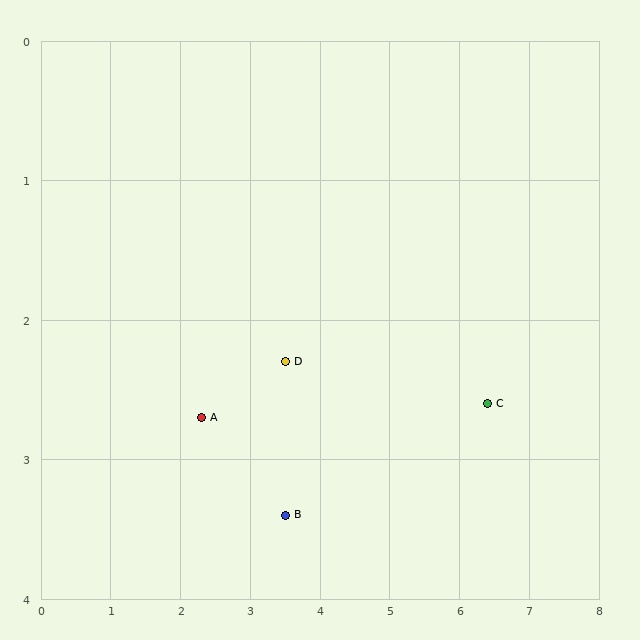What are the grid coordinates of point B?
Point B is at approximately (3.5, 3.4).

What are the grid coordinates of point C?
Point C is at approximately (6.4, 2.6).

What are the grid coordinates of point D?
Point D is at approximately (3.5, 2.3).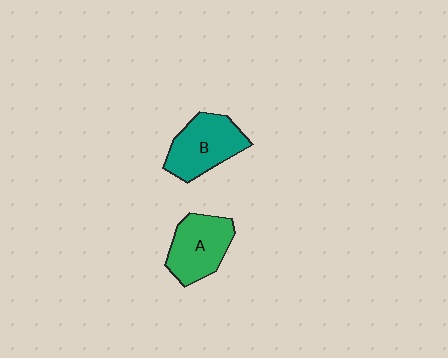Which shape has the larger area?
Shape B (teal).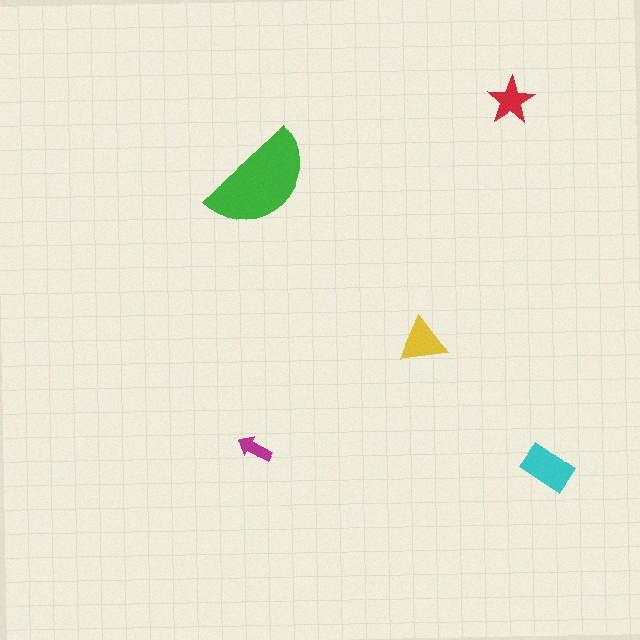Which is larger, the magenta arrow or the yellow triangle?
The yellow triangle.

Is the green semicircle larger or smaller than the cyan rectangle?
Larger.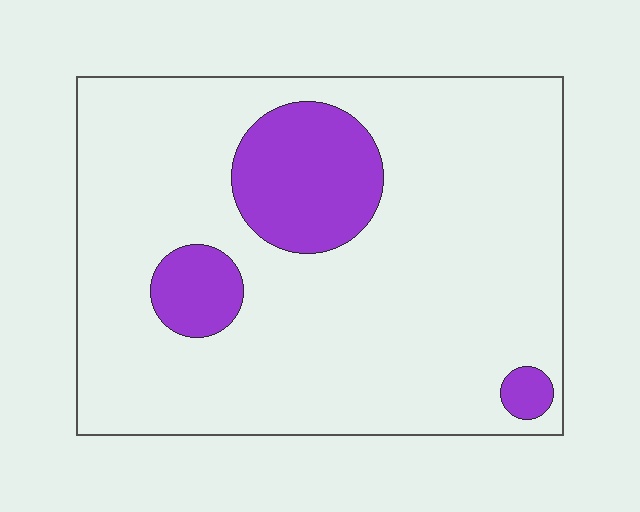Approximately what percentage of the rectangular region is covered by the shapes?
Approximately 15%.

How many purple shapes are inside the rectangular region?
3.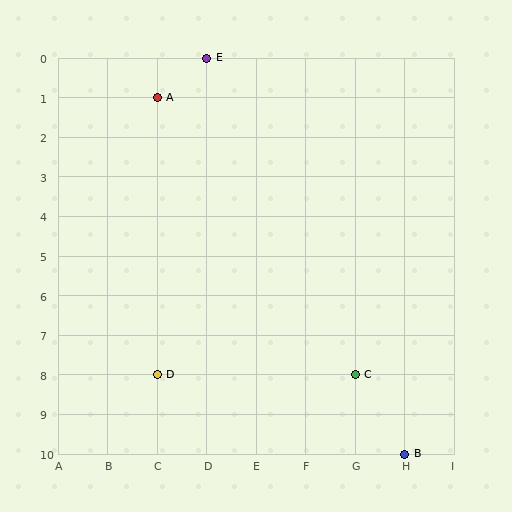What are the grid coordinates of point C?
Point C is at grid coordinates (G, 8).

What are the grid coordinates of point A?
Point A is at grid coordinates (C, 1).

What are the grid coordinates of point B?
Point B is at grid coordinates (H, 10).